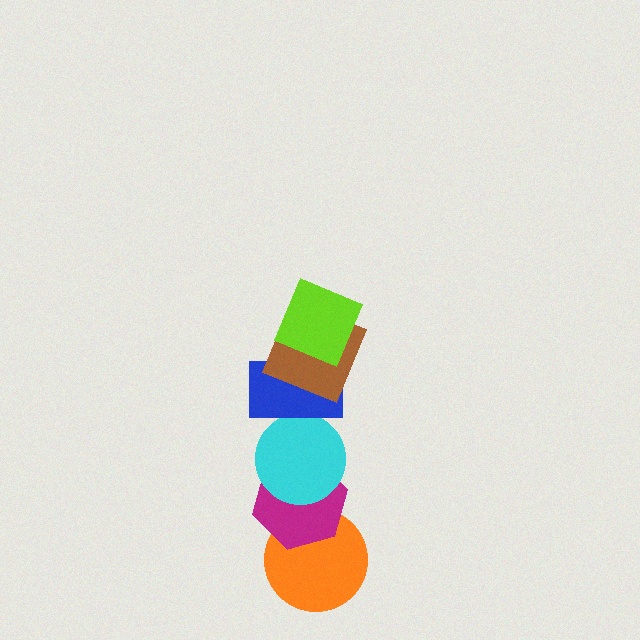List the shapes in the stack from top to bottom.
From top to bottom: the lime square, the brown square, the blue rectangle, the cyan circle, the magenta hexagon, the orange circle.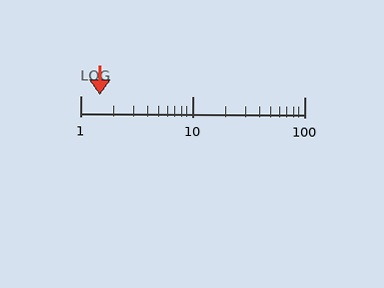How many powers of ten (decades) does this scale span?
The scale spans 2 decades, from 1 to 100.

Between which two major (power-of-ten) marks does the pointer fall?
The pointer is between 1 and 10.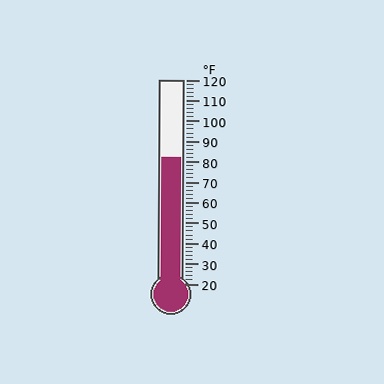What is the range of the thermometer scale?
The thermometer scale ranges from 20°F to 120°F.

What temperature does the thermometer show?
The thermometer shows approximately 82°F.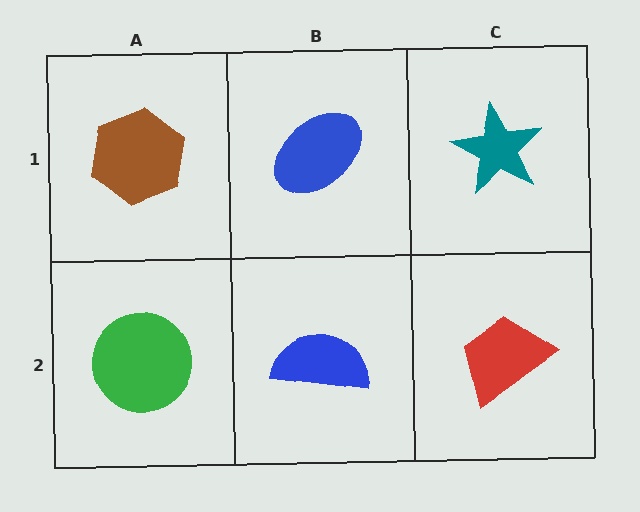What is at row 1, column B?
A blue ellipse.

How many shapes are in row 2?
3 shapes.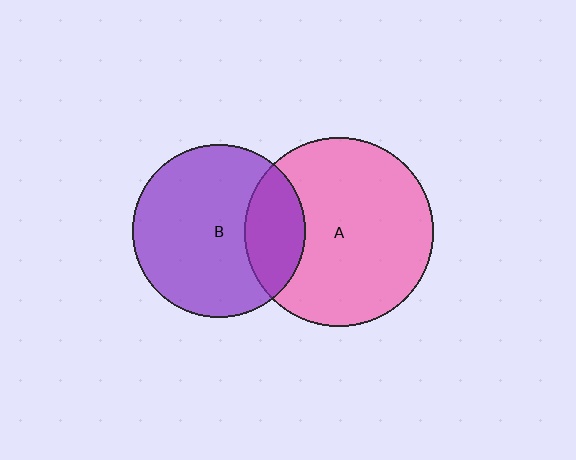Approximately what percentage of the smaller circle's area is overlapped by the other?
Approximately 25%.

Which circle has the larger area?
Circle A (pink).